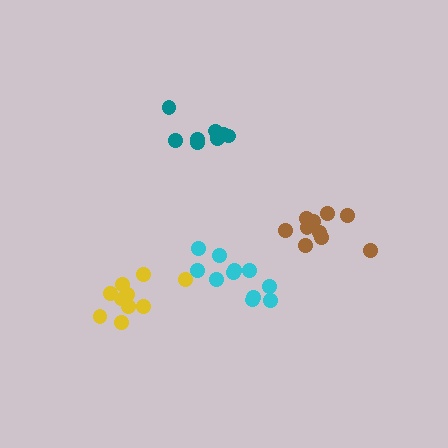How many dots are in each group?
Group 1: 8 dots, Group 2: 11 dots, Group 3: 11 dots, Group 4: 10 dots (40 total).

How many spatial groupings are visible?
There are 4 spatial groupings.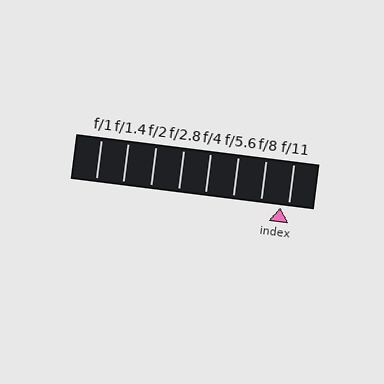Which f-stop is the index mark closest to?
The index mark is closest to f/11.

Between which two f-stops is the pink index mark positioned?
The index mark is between f/8 and f/11.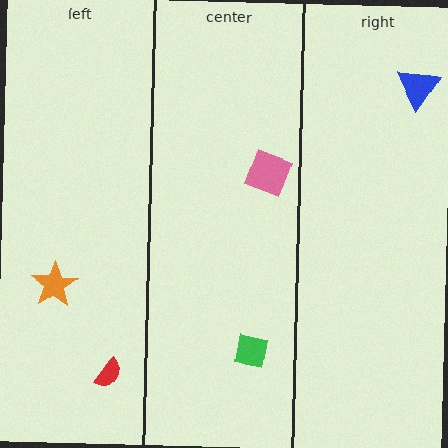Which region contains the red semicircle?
The left region.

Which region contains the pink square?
The center region.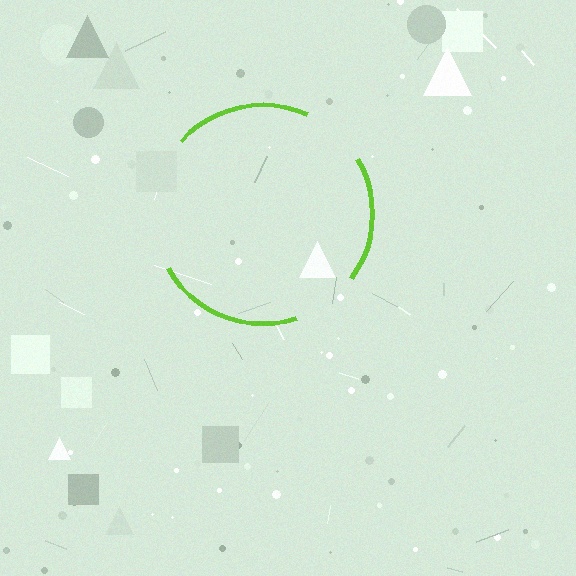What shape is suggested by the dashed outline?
The dashed outline suggests a circle.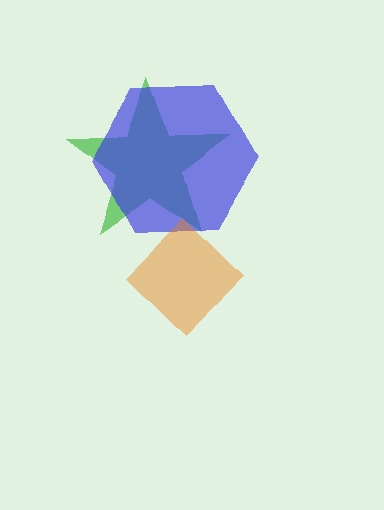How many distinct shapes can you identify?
There are 3 distinct shapes: a green star, a blue hexagon, an orange diamond.